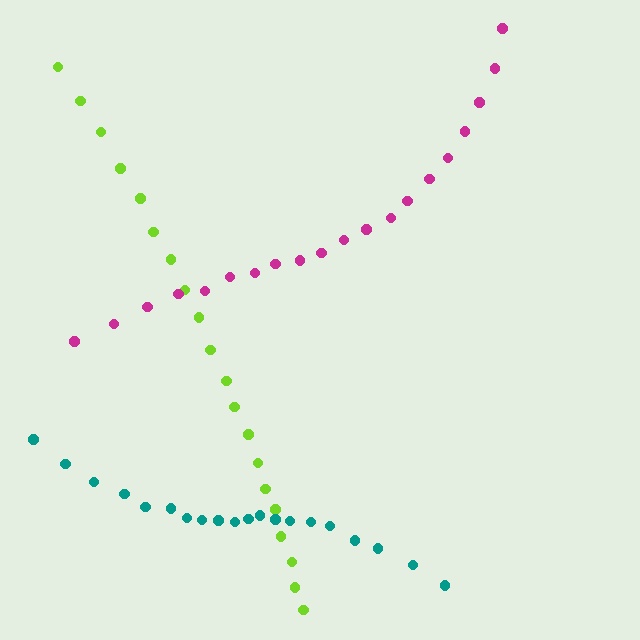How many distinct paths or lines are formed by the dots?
There are 3 distinct paths.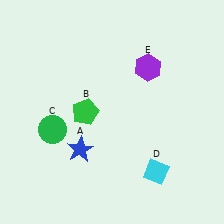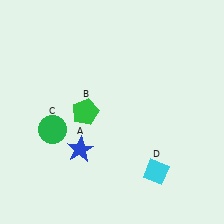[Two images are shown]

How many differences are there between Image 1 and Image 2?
There is 1 difference between the two images.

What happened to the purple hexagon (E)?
The purple hexagon (E) was removed in Image 2. It was in the top-right area of Image 1.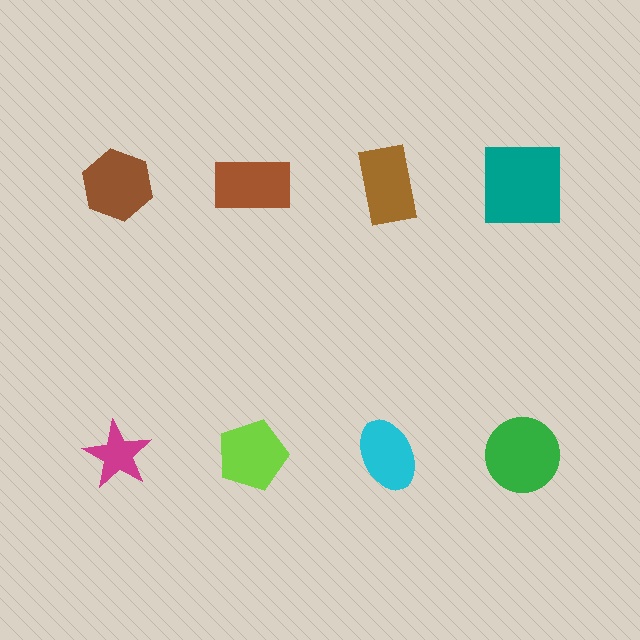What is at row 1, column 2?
A brown rectangle.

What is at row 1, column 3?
A brown rectangle.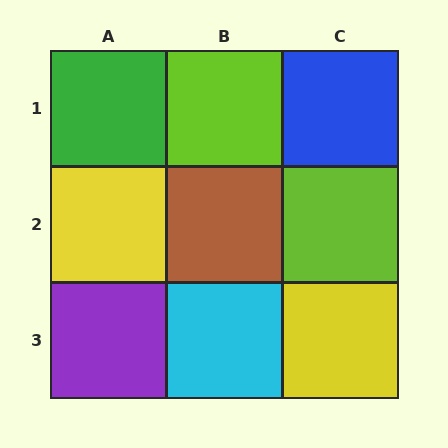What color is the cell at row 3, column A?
Purple.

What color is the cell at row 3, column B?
Cyan.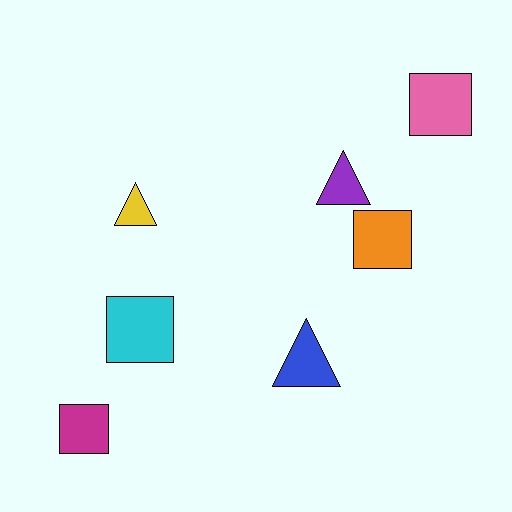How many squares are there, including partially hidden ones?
There are 4 squares.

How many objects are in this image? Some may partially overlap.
There are 7 objects.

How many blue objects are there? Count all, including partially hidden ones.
There is 1 blue object.